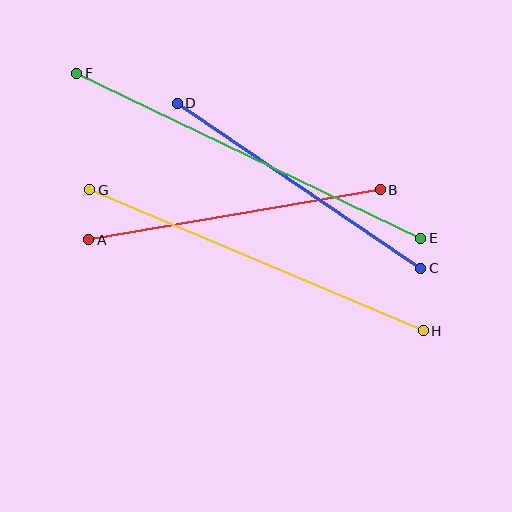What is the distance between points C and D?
The distance is approximately 294 pixels.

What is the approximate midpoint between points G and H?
The midpoint is at approximately (256, 260) pixels.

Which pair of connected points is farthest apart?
Points E and F are farthest apart.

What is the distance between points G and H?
The distance is approximately 362 pixels.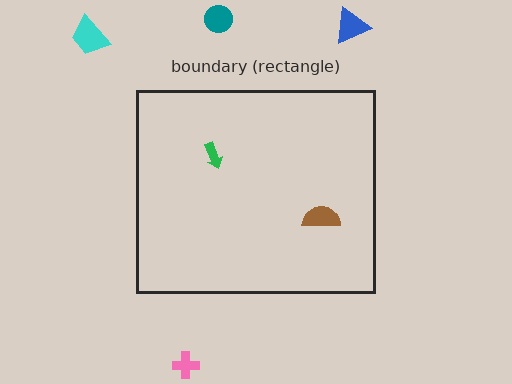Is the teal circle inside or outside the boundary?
Outside.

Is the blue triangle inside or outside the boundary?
Outside.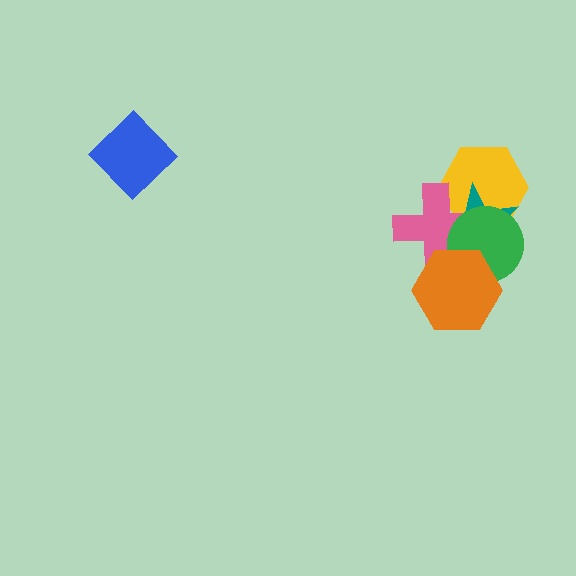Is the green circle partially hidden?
Yes, it is partially covered by another shape.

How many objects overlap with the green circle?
4 objects overlap with the green circle.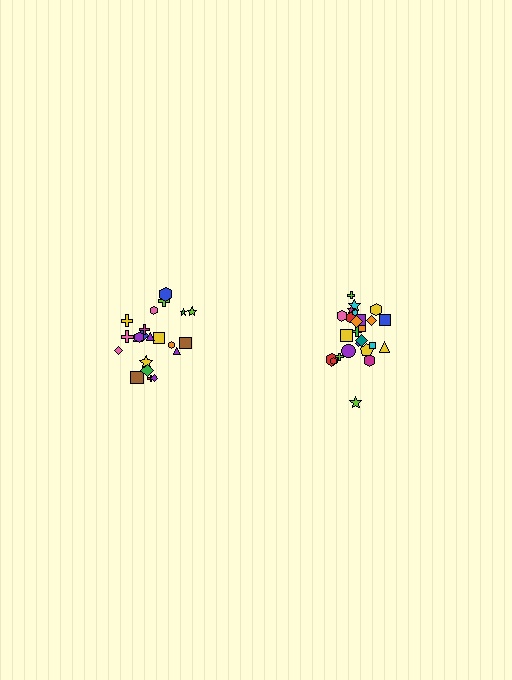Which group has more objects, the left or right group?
The right group.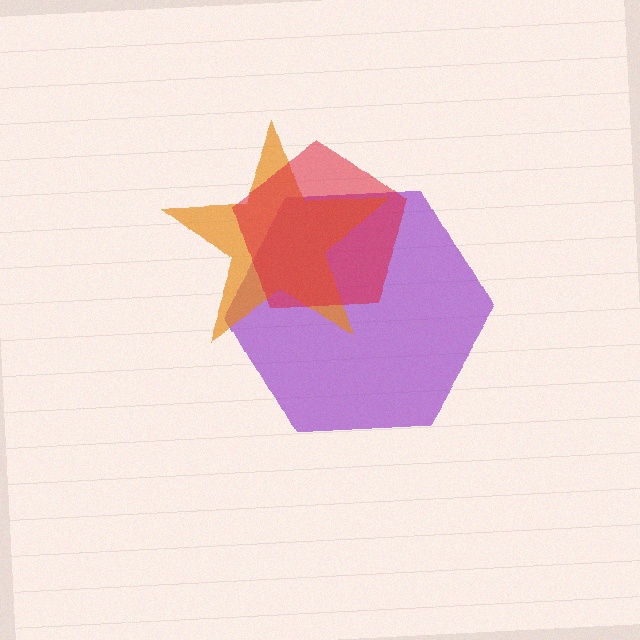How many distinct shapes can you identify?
There are 3 distinct shapes: a purple hexagon, an orange star, a red pentagon.